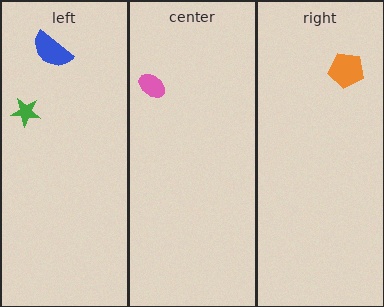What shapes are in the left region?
The blue semicircle, the green star.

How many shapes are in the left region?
2.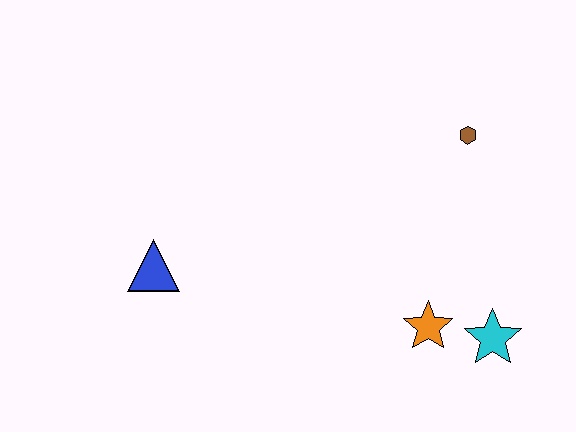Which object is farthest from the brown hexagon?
The blue triangle is farthest from the brown hexagon.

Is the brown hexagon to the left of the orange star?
No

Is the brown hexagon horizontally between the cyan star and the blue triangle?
Yes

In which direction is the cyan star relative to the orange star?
The cyan star is to the right of the orange star.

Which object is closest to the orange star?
The cyan star is closest to the orange star.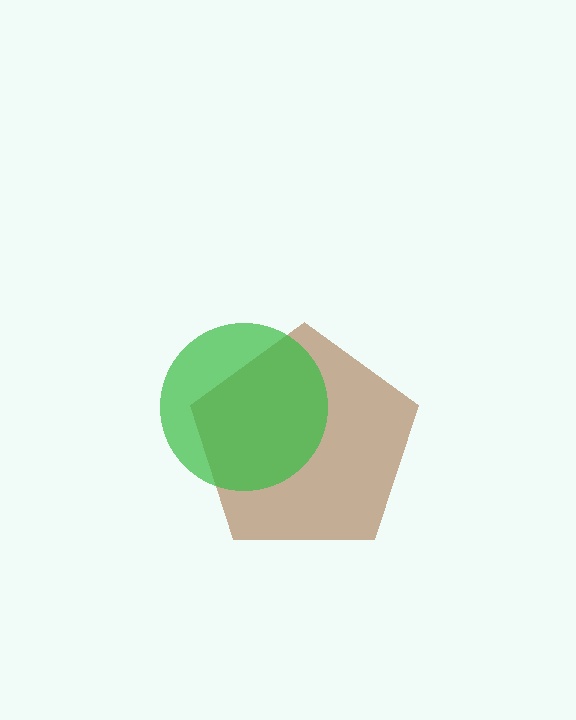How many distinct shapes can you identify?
There are 2 distinct shapes: a brown pentagon, a green circle.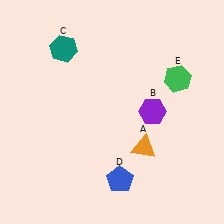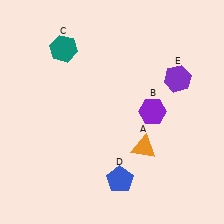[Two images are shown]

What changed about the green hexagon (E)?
In Image 1, E is green. In Image 2, it changed to purple.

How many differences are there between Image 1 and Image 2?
There is 1 difference between the two images.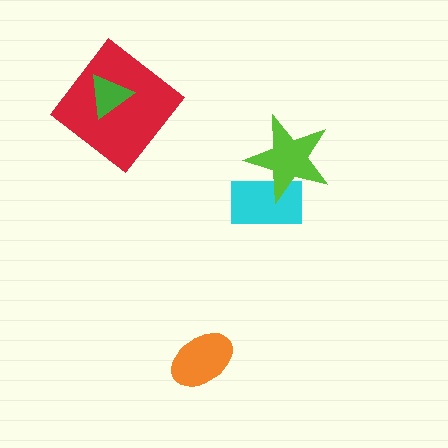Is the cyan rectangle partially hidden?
Yes, it is partially covered by another shape.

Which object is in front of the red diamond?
The green triangle is in front of the red diamond.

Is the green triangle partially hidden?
No, no other shape covers it.